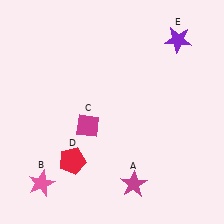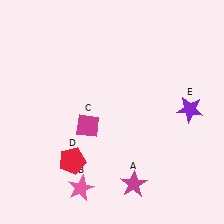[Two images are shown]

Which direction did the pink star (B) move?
The pink star (B) moved right.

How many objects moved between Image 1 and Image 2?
2 objects moved between the two images.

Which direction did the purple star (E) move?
The purple star (E) moved down.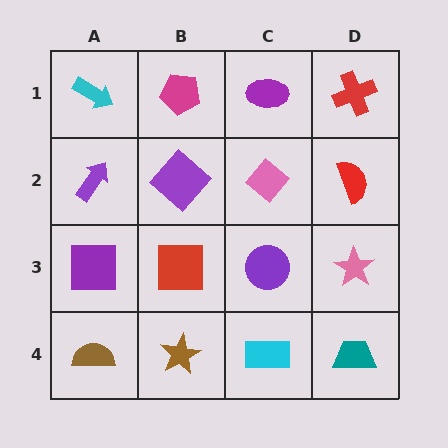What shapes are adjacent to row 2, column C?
A purple ellipse (row 1, column C), a purple circle (row 3, column C), a purple diamond (row 2, column B), a red semicircle (row 2, column D).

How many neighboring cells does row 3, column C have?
4.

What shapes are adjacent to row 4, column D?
A pink star (row 3, column D), a cyan rectangle (row 4, column C).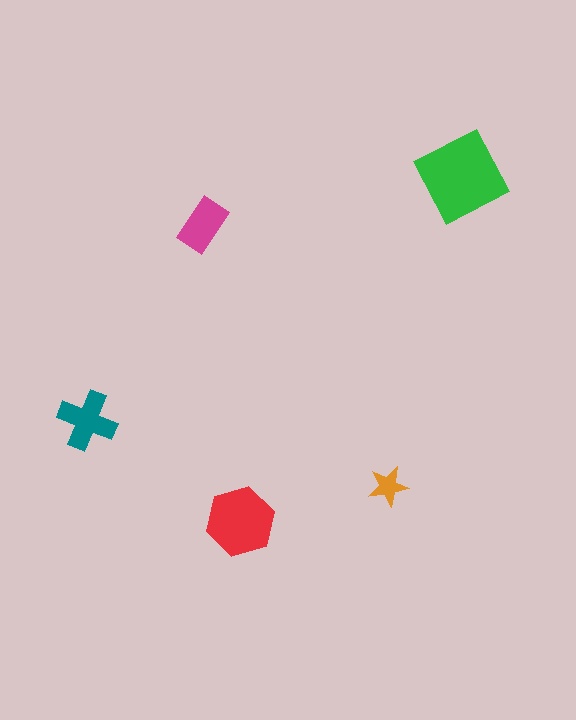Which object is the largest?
The green diamond.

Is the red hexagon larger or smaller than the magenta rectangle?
Larger.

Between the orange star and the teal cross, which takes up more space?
The teal cross.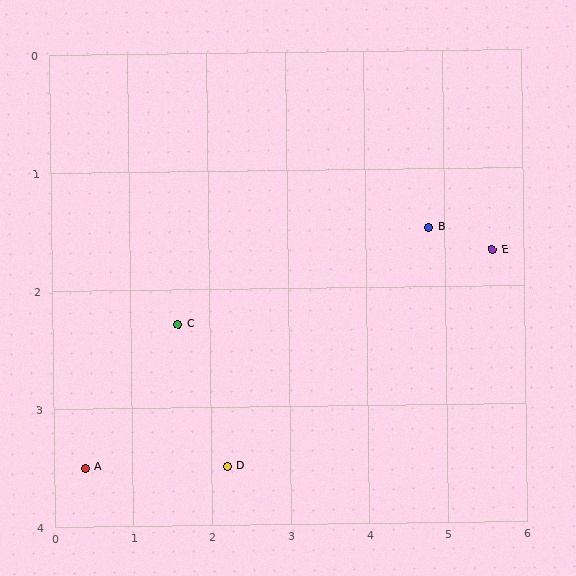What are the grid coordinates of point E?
Point E is at approximately (5.6, 1.7).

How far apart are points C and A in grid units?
Points C and A are about 1.7 grid units apart.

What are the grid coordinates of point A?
Point A is at approximately (0.4, 3.5).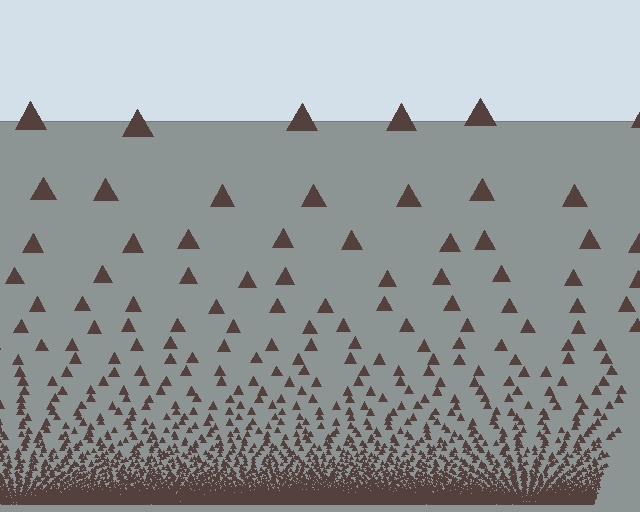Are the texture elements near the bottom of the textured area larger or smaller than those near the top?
Smaller. The gradient is inverted — elements near the bottom are smaller and denser.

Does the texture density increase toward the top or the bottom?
Density increases toward the bottom.